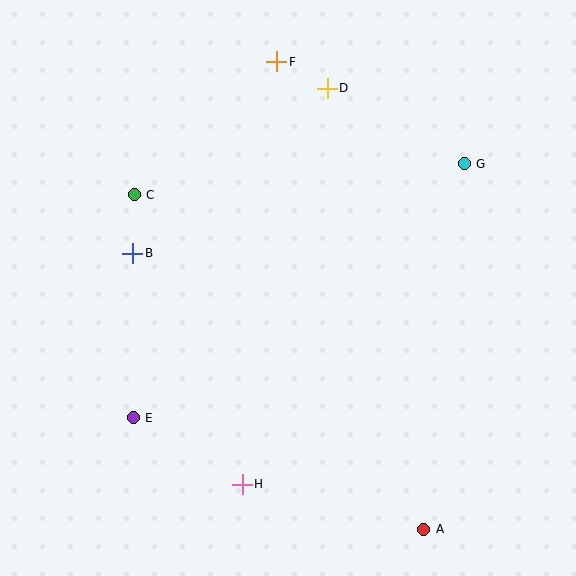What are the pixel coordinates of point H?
Point H is at (242, 484).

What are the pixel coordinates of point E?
Point E is at (133, 418).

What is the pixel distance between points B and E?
The distance between B and E is 164 pixels.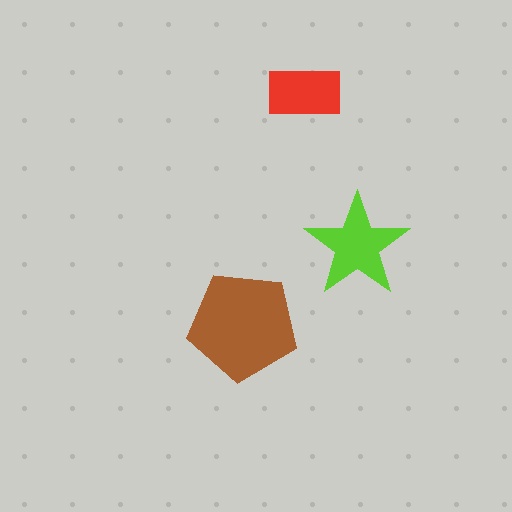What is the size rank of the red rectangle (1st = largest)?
3rd.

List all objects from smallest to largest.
The red rectangle, the lime star, the brown pentagon.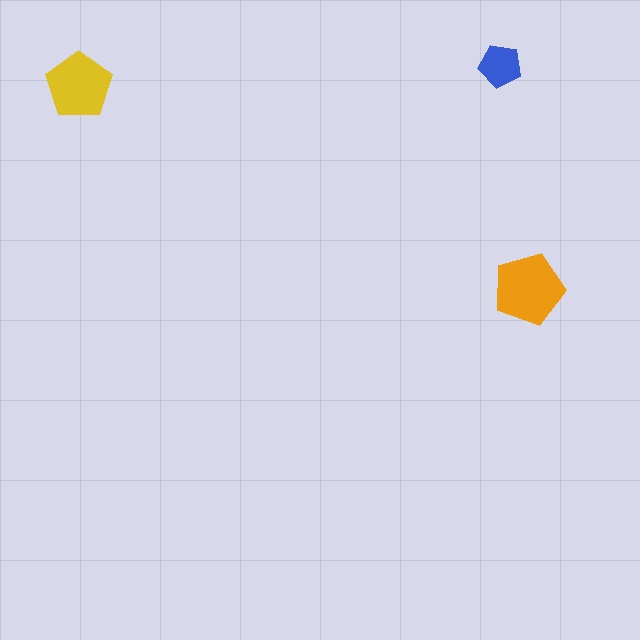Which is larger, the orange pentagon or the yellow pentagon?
The orange one.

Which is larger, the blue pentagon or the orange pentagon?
The orange one.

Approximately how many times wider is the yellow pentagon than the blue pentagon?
About 1.5 times wider.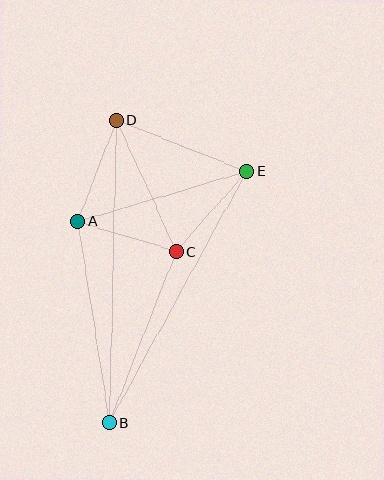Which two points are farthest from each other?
Points B and D are farthest from each other.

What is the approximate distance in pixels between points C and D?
The distance between C and D is approximately 144 pixels.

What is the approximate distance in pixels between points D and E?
The distance between D and E is approximately 140 pixels.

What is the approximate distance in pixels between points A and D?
The distance between A and D is approximately 108 pixels.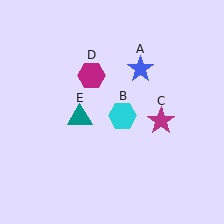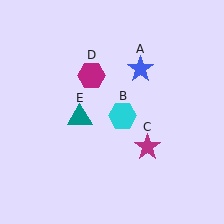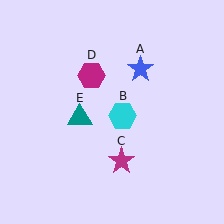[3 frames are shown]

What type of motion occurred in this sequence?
The magenta star (object C) rotated clockwise around the center of the scene.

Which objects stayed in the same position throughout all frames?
Blue star (object A) and cyan hexagon (object B) and magenta hexagon (object D) and teal triangle (object E) remained stationary.